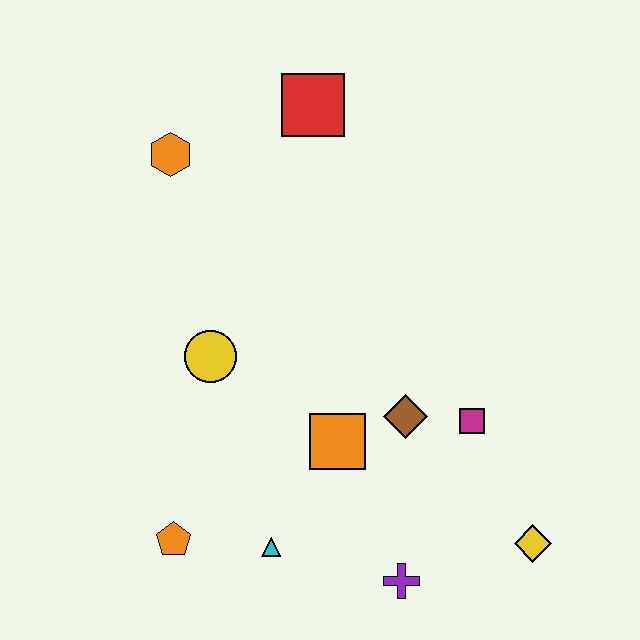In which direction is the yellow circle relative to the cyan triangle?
The yellow circle is above the cyan triangle.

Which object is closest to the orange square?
The brown diamond is closest to the orange square.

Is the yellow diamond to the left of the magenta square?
No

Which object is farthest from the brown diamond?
The orange hexagon is farthest from the brown diamond.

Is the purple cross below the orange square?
Yes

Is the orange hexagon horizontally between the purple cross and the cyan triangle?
No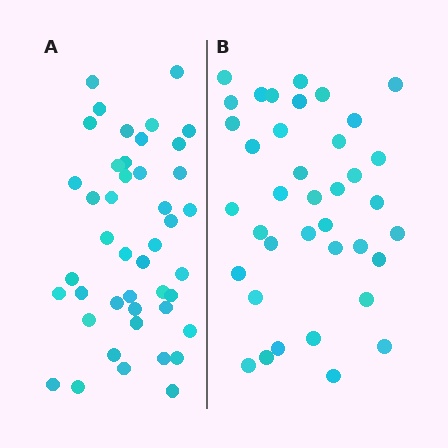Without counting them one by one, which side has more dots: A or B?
Region A (the left region) has more dots.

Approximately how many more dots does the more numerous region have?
Region A has about 6 more dots than region B.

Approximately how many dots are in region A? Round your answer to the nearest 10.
About 40 dots. (The exact count is 44, which rounds to 40.)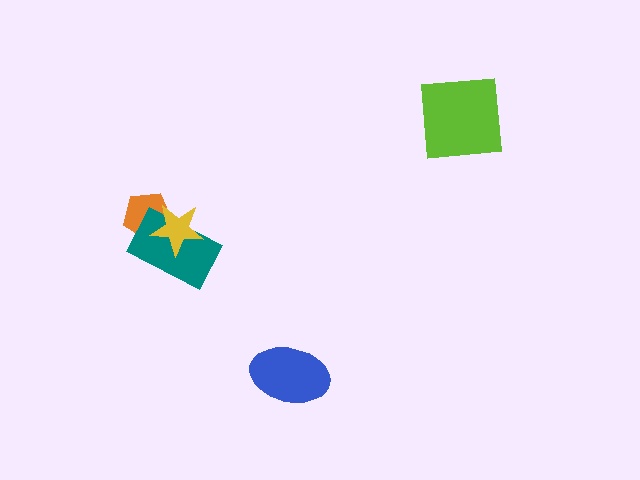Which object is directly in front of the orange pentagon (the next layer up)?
The teal rectangle is directly in front of the orange pentagon.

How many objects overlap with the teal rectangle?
2 objects overlap with the teal rectangle.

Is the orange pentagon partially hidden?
Yes, it is partially covered by another shape.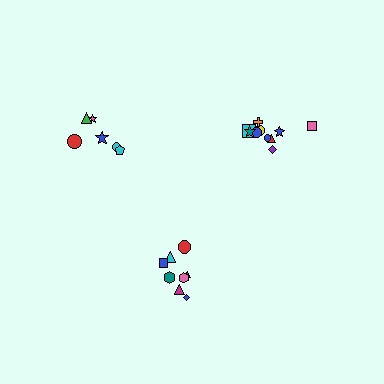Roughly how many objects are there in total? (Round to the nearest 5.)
Roughly 25 objects in total.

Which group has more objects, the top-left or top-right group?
The top-right group.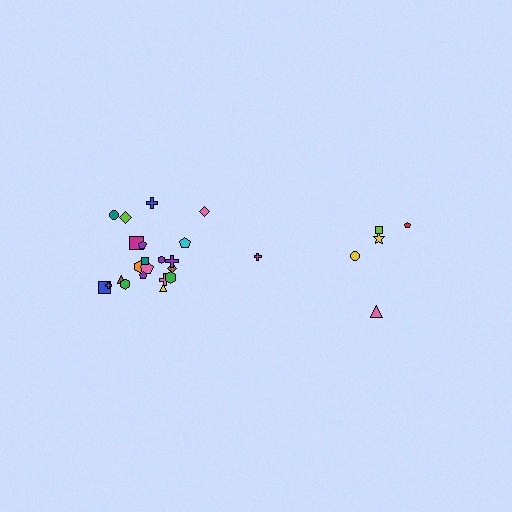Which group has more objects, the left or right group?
The left group.